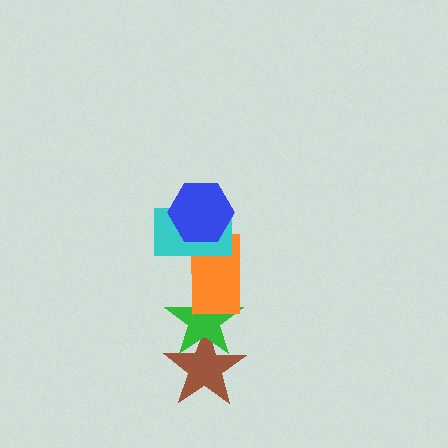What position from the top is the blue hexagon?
The blue hexagon is 1st from the top.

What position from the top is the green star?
The green star is 4th from the top.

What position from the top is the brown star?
The brown star is 5th from the top.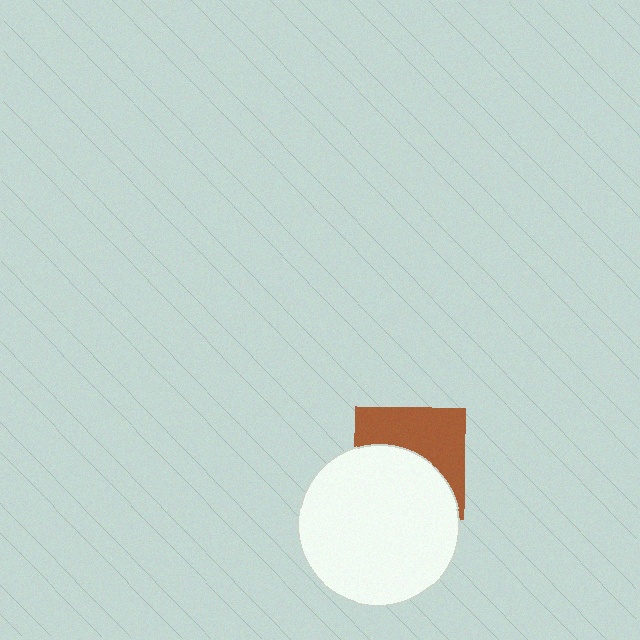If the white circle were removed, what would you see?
You would see the complete brown square.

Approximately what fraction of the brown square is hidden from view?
Roughly 52% of the brown square is hidden behind the white circle.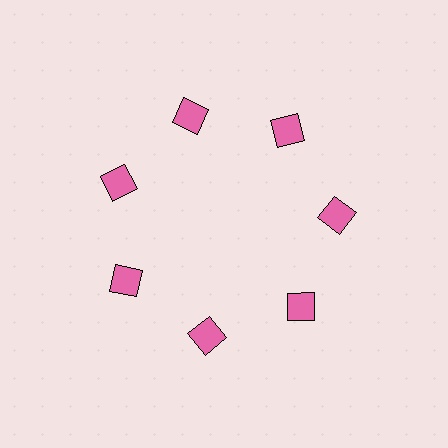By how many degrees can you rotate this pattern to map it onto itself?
The pattern maps onto itself every 51 degrees of rotation.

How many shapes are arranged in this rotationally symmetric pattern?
There are 7 shapes, arranged in 7 groups of 1.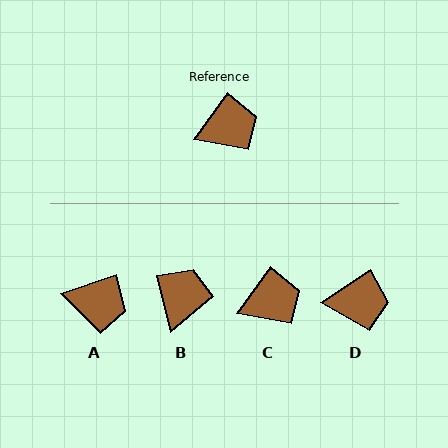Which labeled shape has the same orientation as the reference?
C.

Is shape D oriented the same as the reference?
No, it is off by about 21 degrees.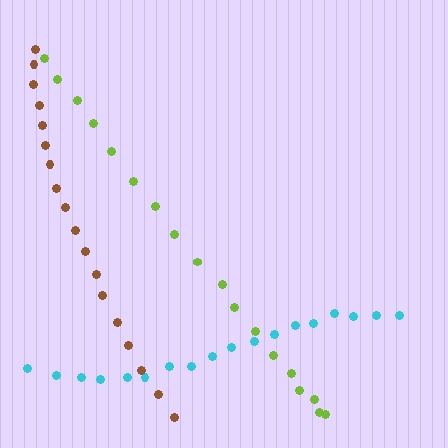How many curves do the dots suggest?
There are 3 distinct paths.